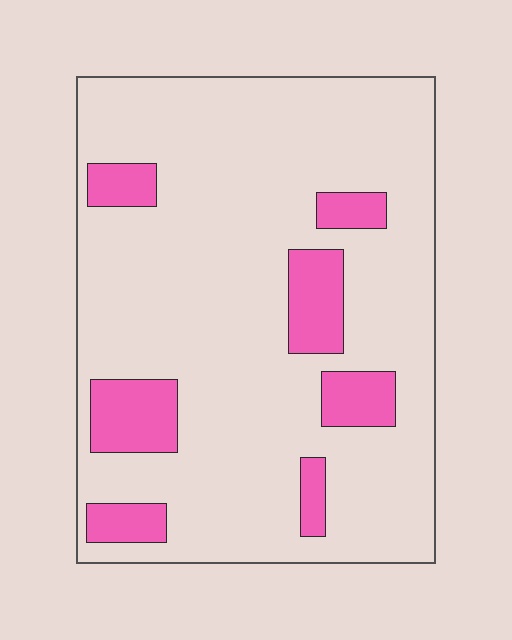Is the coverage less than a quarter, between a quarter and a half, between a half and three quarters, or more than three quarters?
Less than a quarter.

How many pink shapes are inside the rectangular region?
7.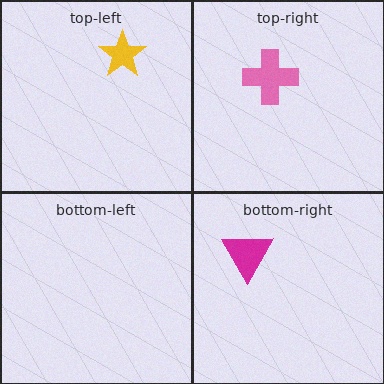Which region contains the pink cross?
The top-right region.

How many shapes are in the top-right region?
1.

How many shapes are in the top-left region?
1.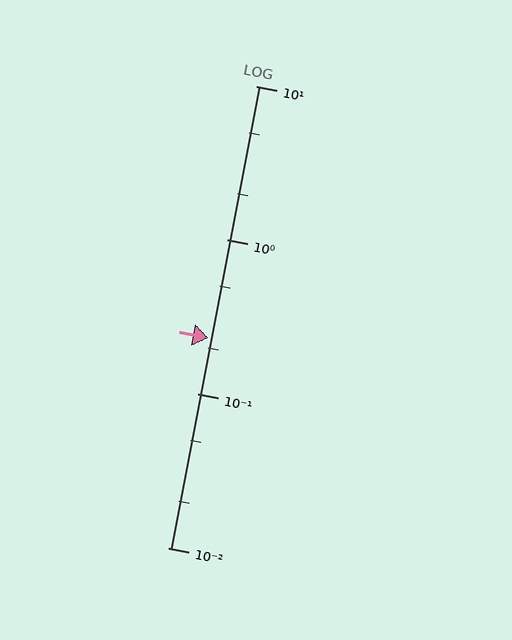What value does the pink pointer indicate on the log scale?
The pointer indicates approximately 0.23.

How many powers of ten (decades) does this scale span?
The scale spans 3 decades, from 0.01 to 10.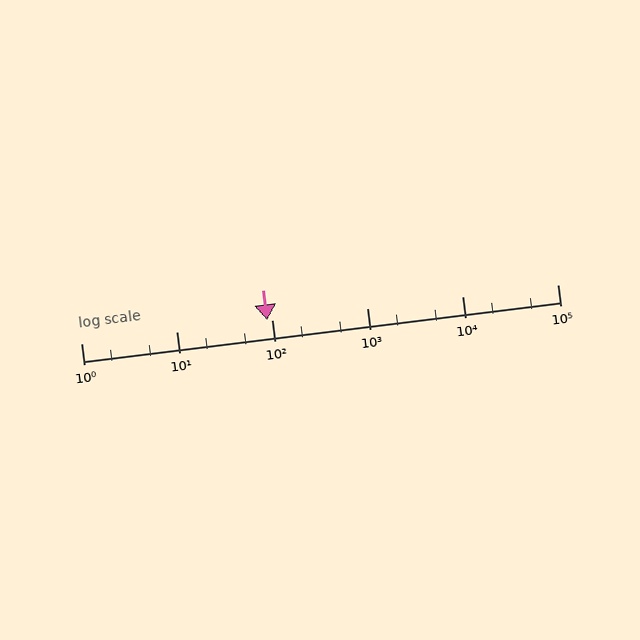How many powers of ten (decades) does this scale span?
The scale spans 5 decades, from 1 to 100000.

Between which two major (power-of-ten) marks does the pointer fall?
The pointer is between 10 and 100.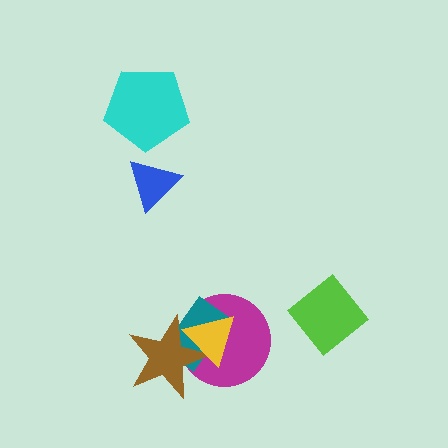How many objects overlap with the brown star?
3 objects overlap with the brown star.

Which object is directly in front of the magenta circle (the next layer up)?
The teal rectangle is directly in front of the magenta circle.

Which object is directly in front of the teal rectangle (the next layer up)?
The brown star is directly in front of the teal rectangle.